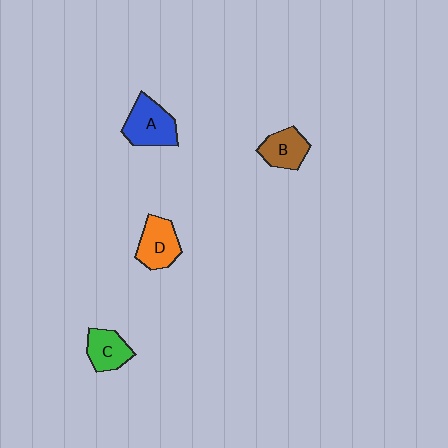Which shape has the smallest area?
Shape C (green).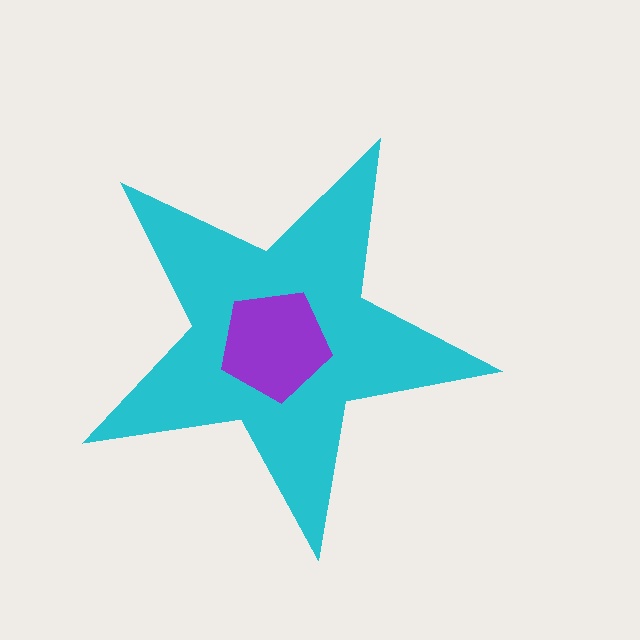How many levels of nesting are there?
2.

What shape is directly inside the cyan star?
The purple pentagon.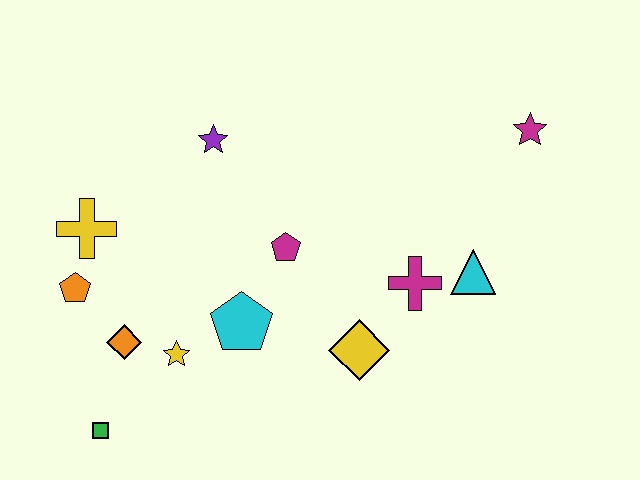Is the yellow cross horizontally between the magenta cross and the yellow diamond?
No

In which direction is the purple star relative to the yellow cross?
The purple star is to the right of the yellow cross.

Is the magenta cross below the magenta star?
Yes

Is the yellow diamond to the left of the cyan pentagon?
No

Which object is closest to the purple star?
The magenta pentagon is closest to the purple star.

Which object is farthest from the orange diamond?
The magenta star is farthest from the orange diamond.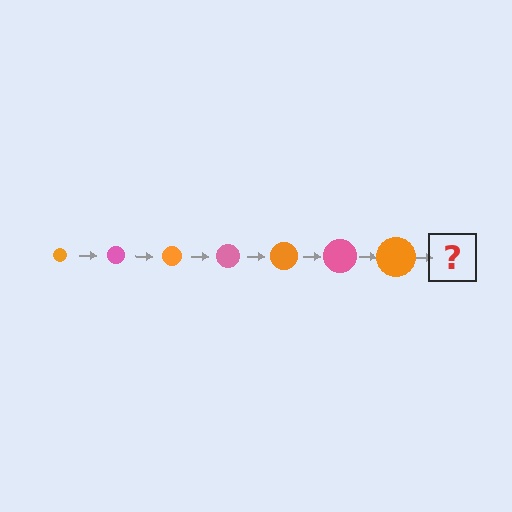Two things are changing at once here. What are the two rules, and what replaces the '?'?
The two rules are that the circle grows larger each step and the color cycles through orange and pink. The '?' should be a pink circle, larger than the previous one.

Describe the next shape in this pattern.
It should be a pink circle, larger than the previous one.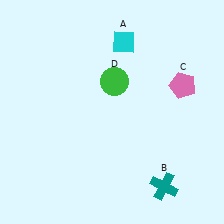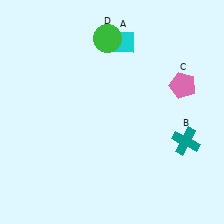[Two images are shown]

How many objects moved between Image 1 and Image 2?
2 objects moved between the two images.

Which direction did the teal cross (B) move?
The teal cross (B) moved up.